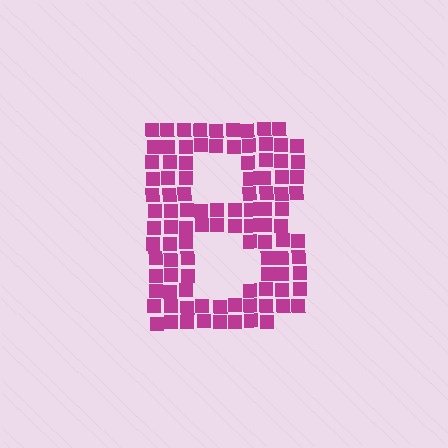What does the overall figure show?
The overall figure shows the letter B.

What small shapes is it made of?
It is made of small squares.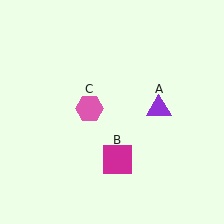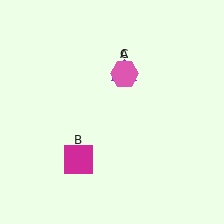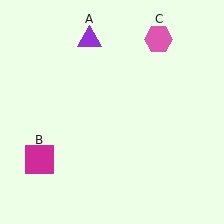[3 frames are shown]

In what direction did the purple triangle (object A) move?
The purple triangle (object A) moved up and to the left.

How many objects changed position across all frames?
3 objects changed position: purple triangle (object A), magenta square (object B), pink hexagon (object C).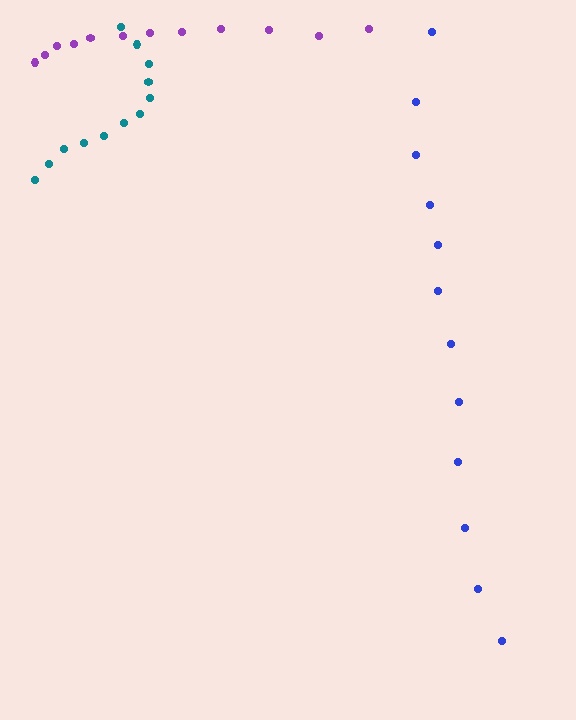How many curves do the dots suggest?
There are 3 distinct paths.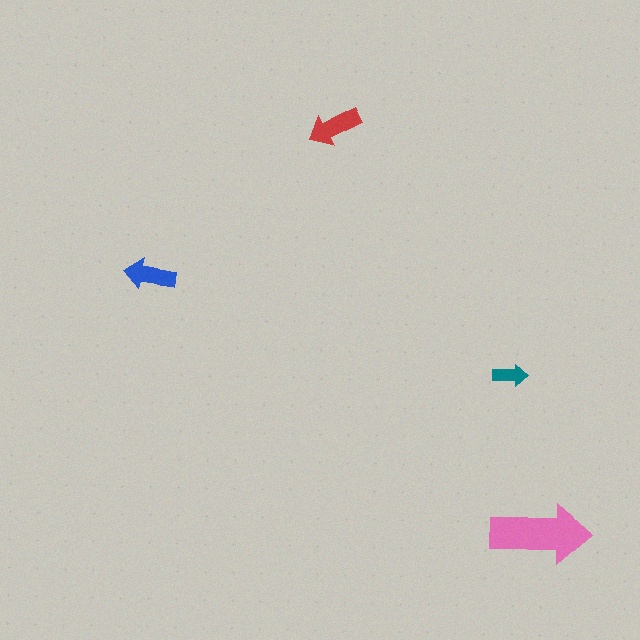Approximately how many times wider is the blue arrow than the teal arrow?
About 1.5 times wider.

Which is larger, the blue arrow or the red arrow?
The red one.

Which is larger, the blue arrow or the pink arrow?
The pink one.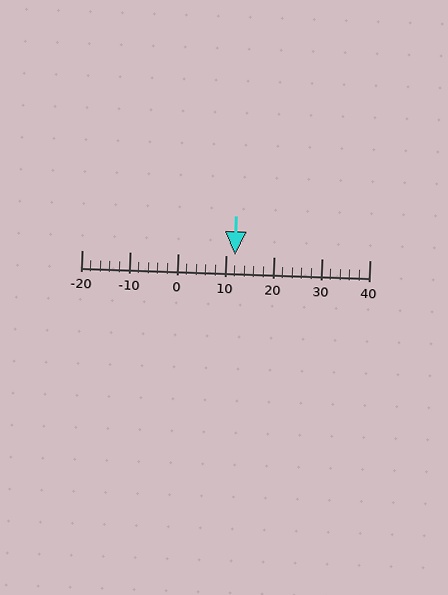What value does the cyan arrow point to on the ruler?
The cyan arrow points to approximately 12.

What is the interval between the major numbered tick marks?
The major tick marks are spaced 10 units apart.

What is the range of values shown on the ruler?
The ruler shows values from -20 to 40.